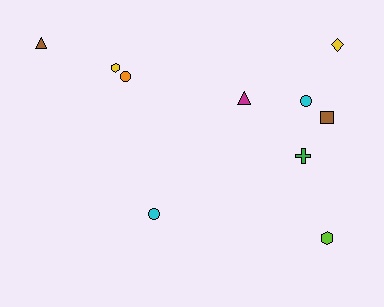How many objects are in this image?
There are 10 objects.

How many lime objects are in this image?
There is 1 lime object.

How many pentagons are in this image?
There are no pentagons.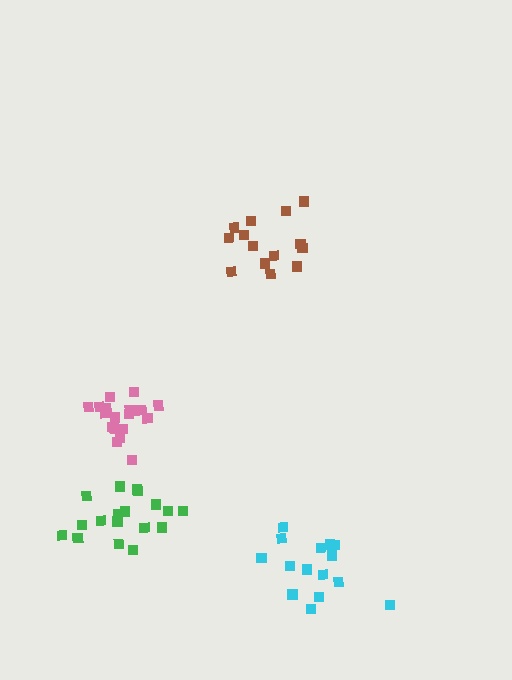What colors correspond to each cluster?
The clusters are colored: brown, green, pink, cyan.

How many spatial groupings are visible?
There are 4 spatial groupings.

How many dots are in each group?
Group 1: 14 dots, Group 2: 18 dots, Group 3: 20 dots, Group 4: 15 dots (67 total).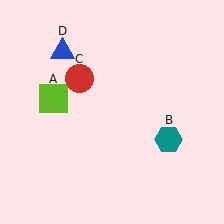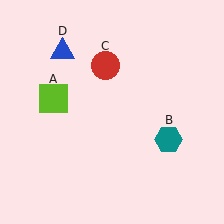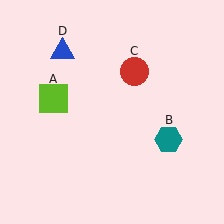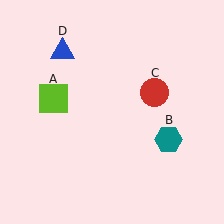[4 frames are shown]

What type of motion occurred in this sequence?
The red circle (object C) rotated clockwise around the center of the scene.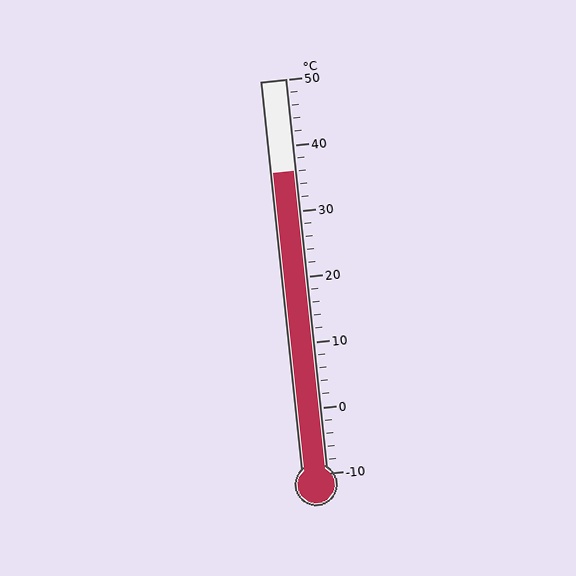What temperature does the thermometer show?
The thermometer shows approximately 36°C.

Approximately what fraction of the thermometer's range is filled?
The thermometer is filled to approximately 75% of its range.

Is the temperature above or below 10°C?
The temperature is above 10°C.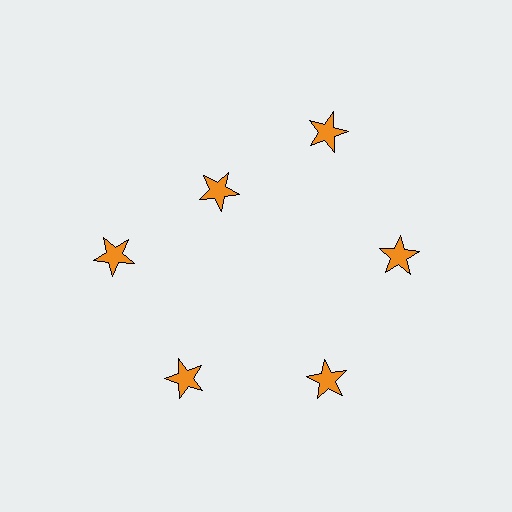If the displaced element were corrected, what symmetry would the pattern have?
It would have 6-fold rotational symmetry — the pattern would map onto itself every 60 degrees.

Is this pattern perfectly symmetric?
No. The 6 orange stars are arranged in a ring, but one element near the 11 o'clock position is pulled inward toward the center, breaking the 6-fold rotational symmetry.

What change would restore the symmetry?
The symmetry would be restored by moving it outward, back onto the ring so that all 6 stars sit at equal angles and equal distance from the center.